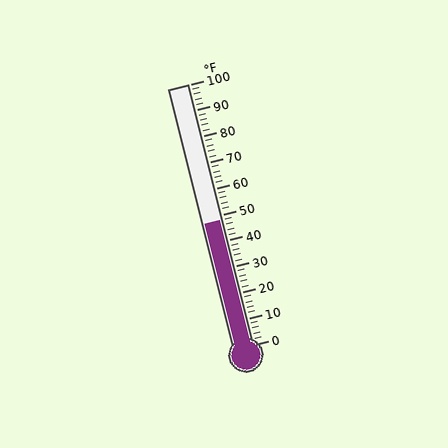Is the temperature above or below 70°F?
The temperature is below 70°F.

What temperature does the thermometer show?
The thermometer shows approximately 48°F.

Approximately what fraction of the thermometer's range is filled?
The thermometer is filled to approximately 50% of its range.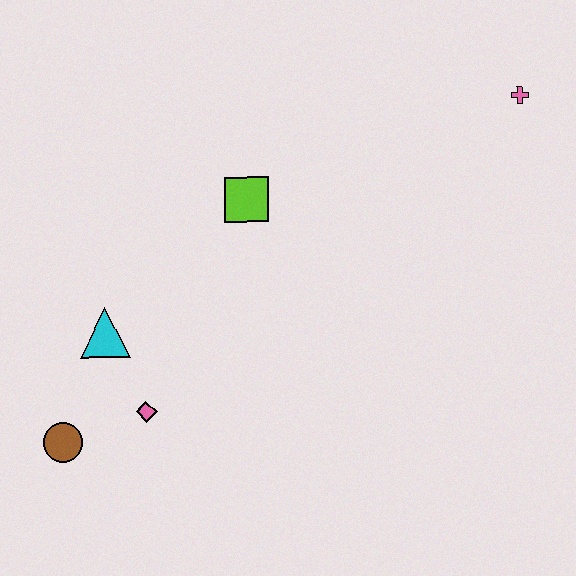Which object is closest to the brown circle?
The pink diamond is closest to the brown circle.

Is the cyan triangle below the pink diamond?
No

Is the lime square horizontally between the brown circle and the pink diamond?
No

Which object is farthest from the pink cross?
The brown circle is farthest from the pink cross.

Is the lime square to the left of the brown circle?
No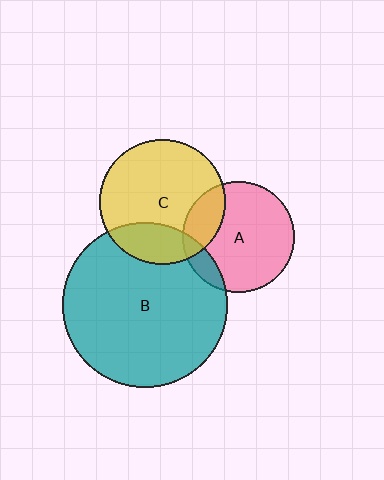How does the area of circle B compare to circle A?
Approximately 2.2 times.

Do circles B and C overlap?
Yes.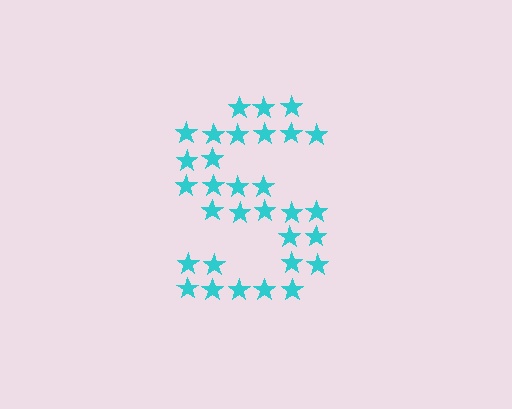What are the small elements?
The small elements are stars.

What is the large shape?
The large shape is the letter S.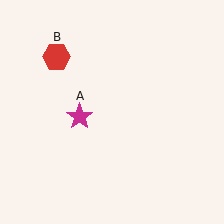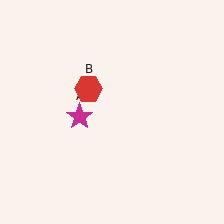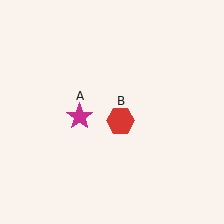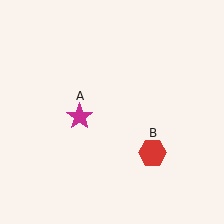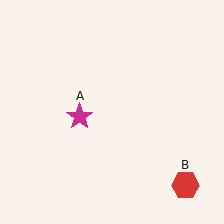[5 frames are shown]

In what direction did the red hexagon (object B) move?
The red hexagon (object B) moved down and to the right.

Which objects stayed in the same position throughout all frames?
Magenta star (object A) remained stationary.